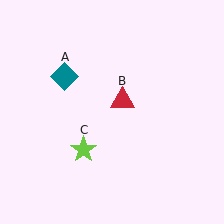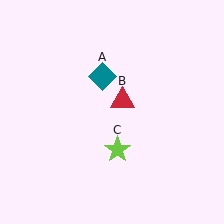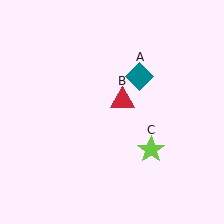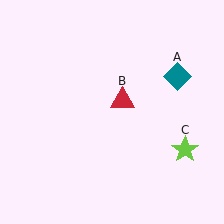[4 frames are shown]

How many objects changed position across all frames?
2 objects changed position: teal diamond (object A), lime star (object C).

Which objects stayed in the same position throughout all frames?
Red triangle (object B) remained stationary.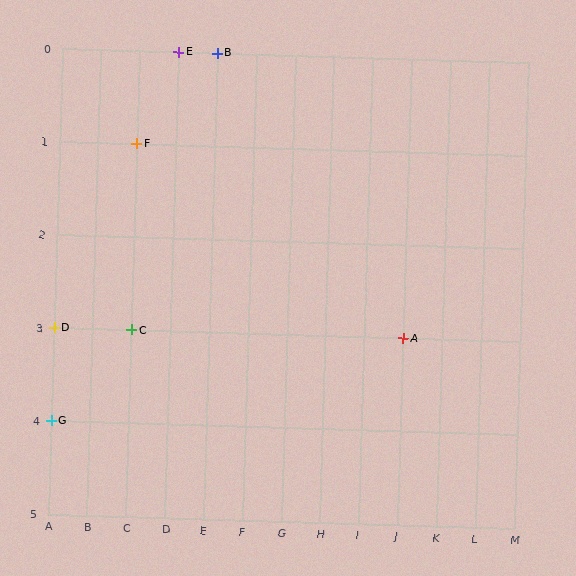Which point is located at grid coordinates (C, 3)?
Point C is at (C, 3).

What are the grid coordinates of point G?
Point G is at grid coordinates (A, 4).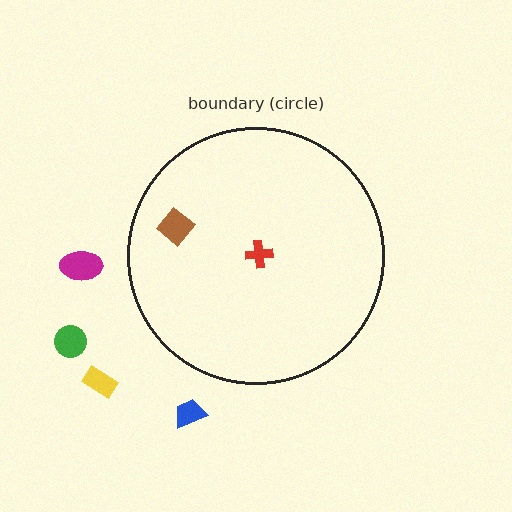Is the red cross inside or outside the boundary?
Inside.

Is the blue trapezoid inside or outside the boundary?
Outside.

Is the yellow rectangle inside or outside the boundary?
Outside.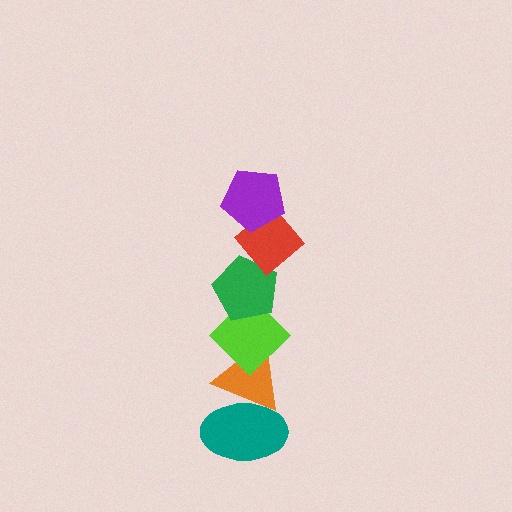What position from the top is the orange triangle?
The orange triangle is 5th from the top.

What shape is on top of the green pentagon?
The red diamond is on top of the green pentagon.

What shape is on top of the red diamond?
The purple pentagon is on top of the red diamond.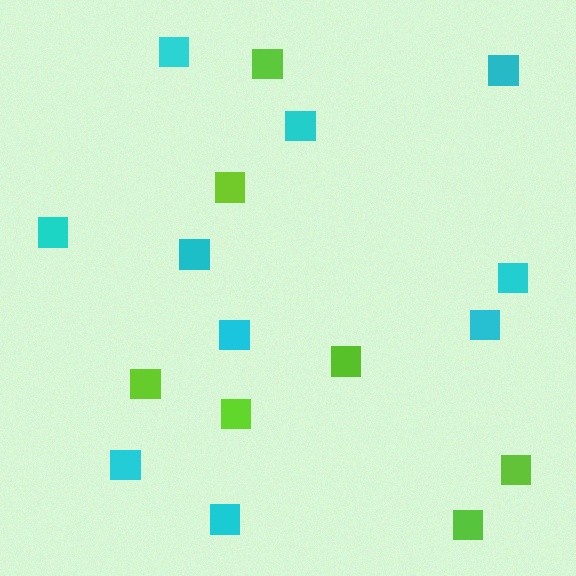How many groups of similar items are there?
There are 2 groups: one group of cyan squares (10) and one group of lime squares (7).